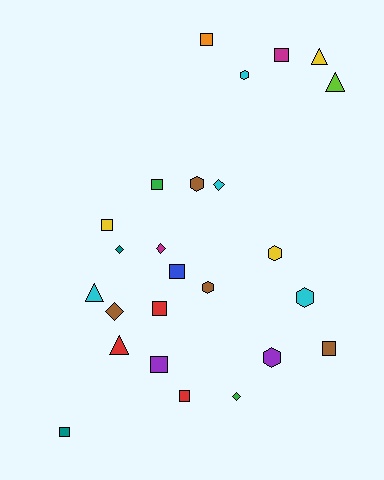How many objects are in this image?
There are 25 objects.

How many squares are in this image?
There are 10 squares.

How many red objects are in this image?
There are 3 red objects.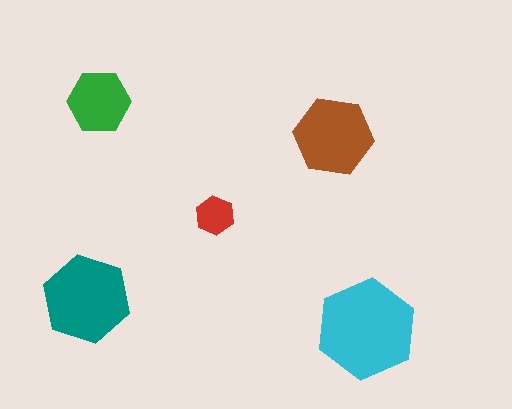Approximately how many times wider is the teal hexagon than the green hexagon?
About 1.5 times wider.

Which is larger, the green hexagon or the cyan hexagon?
The cyan one.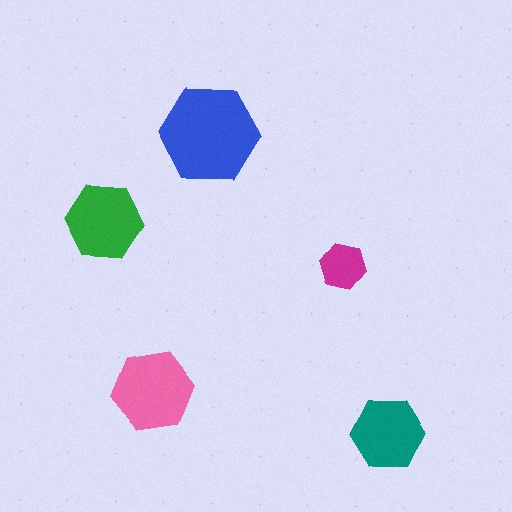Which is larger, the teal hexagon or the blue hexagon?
The blue one.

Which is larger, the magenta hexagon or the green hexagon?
The green one.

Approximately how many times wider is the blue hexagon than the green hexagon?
About 1.5 times wider.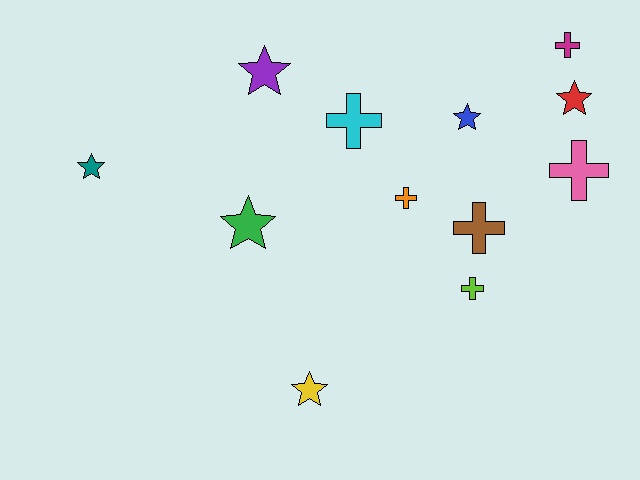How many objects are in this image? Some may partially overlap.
There are 12 objects.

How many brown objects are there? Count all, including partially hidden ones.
There is 1 brown object.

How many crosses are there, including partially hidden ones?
There are 6 crosses.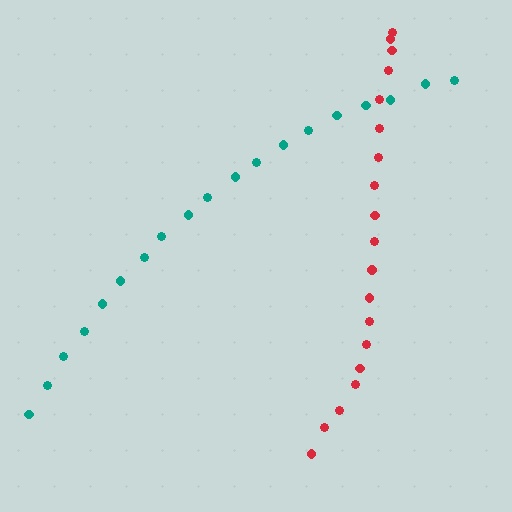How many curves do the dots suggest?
There are 2 distinct paths.